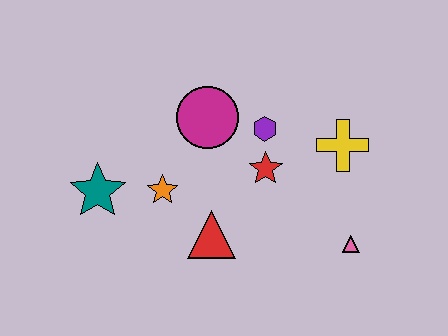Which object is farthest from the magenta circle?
The pink triangle is farthest from the magenta circle.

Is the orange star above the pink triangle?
Yes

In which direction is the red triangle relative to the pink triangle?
The red triangle is to the left of the pink triangle.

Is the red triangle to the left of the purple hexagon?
Yes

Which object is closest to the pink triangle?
The yellow cross is closest to the pink triangle.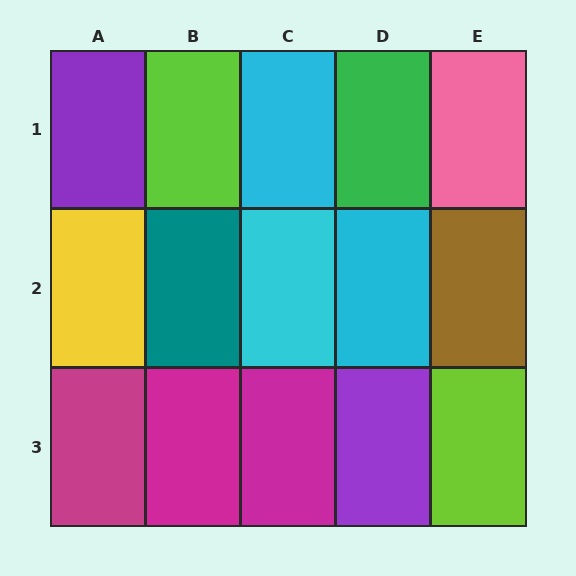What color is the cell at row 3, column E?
Lime.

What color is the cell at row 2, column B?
Teal.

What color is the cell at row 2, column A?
Yellow.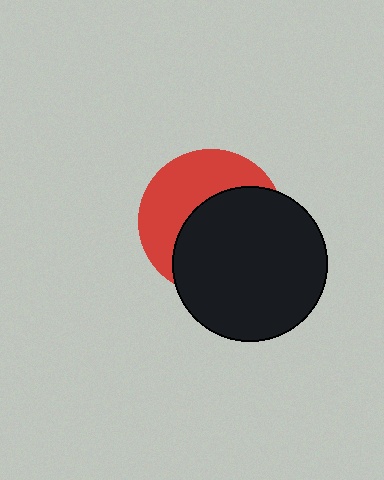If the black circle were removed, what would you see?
You would see the complete red circle.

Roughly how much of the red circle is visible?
A small part of it is visible (roughly 44%).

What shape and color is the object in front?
The object in front is a black circle.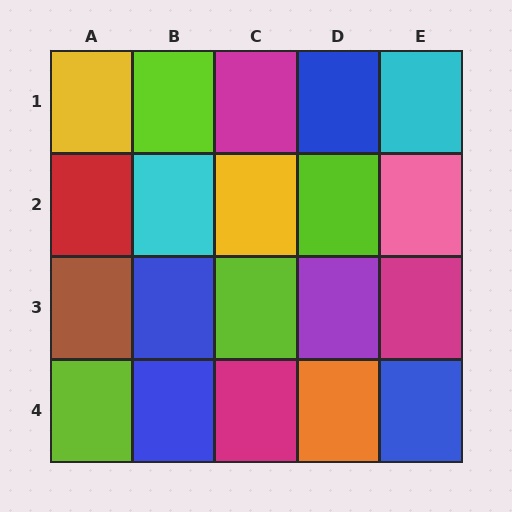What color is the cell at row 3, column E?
Magenta.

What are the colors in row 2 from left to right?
Red, cyan, yellow, lime, pink.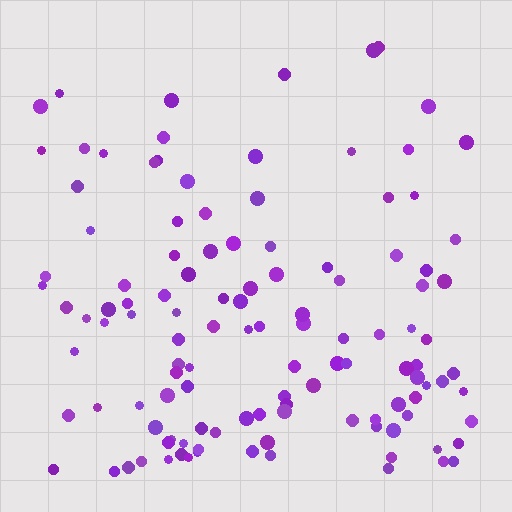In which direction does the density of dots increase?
From top to bottom, with the bottom side densest.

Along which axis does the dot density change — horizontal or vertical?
Vertical.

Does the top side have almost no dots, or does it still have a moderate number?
Still a moderate number, just noticeably fewer than the bottom.